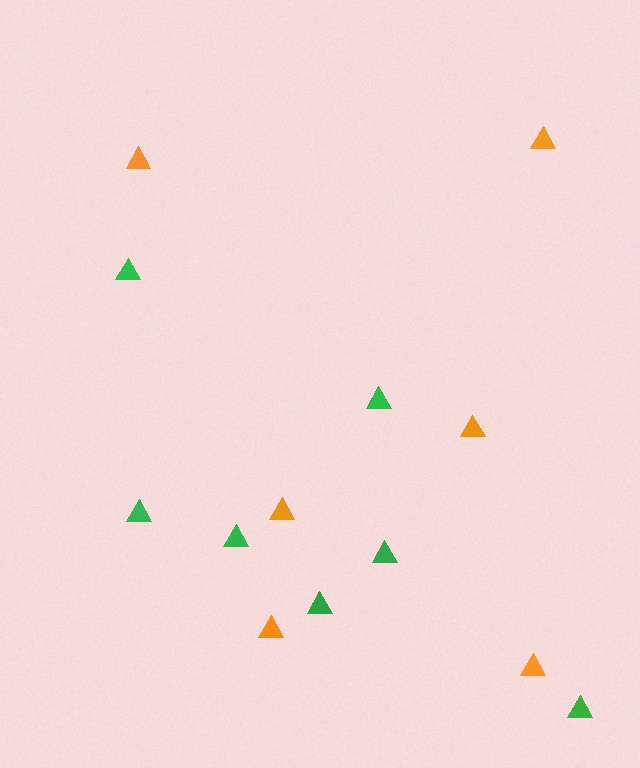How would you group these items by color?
There are 2 groups: one group of orange triangles (6) and one group of green triangles (7).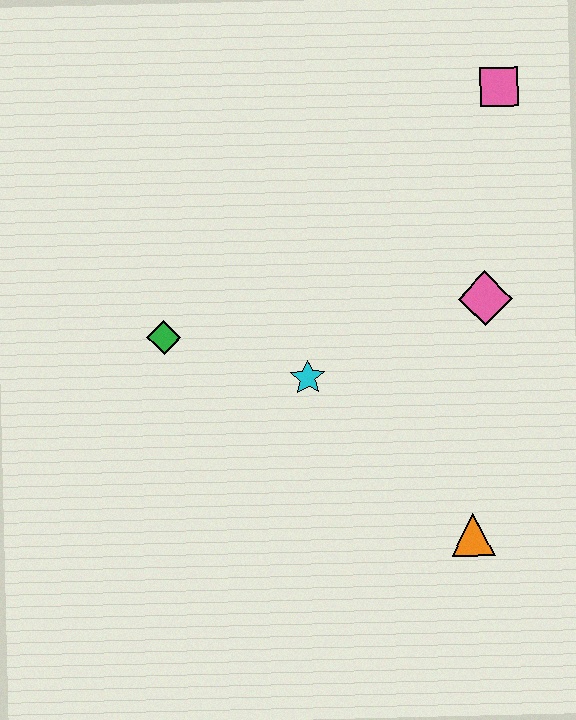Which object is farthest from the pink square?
The orange triangle is farthest from the pink square.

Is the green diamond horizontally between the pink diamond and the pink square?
No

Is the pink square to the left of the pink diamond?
No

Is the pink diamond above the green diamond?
Yes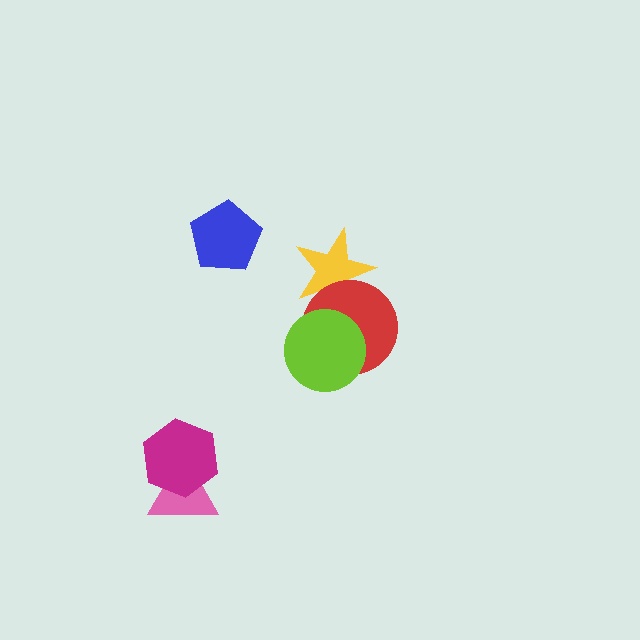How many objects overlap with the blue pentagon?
0 objects overlap with the blue pentagon.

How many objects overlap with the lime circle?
1 object overlaps with the lime circle.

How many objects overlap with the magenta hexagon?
1 object overlaps with the magenta hexagon.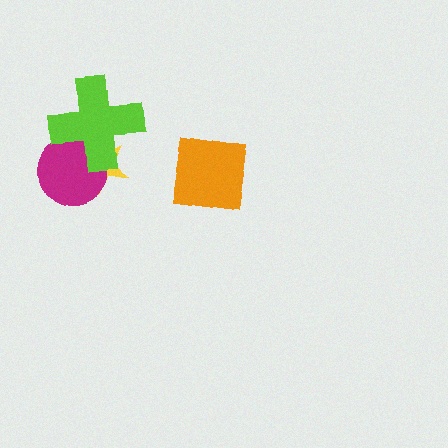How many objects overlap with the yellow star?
2 objects overlap with the yellow star.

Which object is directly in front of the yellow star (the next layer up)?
The magenta circle is directly in front of the yellow star.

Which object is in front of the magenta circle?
The lime cross is in front of the magenta circle.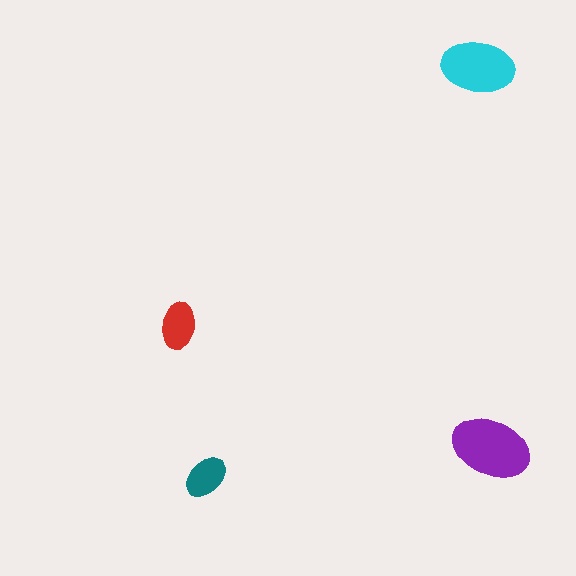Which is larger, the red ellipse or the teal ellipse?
The red one.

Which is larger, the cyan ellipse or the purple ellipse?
The purple one.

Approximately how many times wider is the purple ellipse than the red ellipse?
About 1.5 times wider.